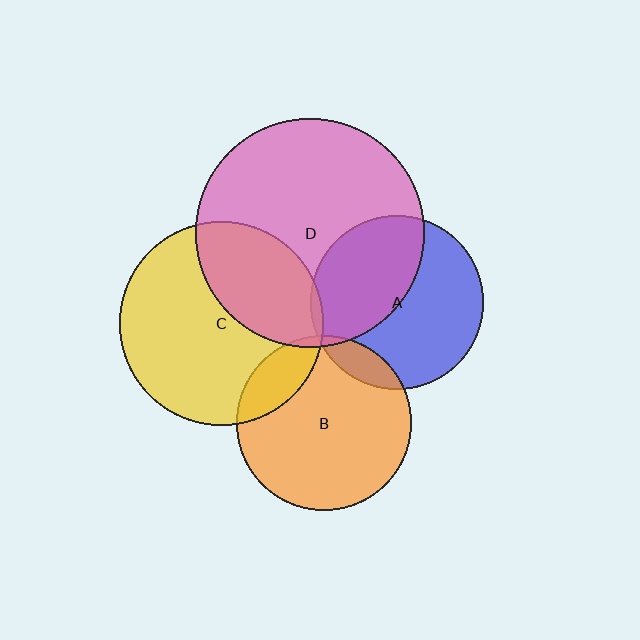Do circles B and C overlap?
Yes.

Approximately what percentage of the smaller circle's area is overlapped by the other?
Approximately 15%.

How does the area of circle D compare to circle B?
Approximately 1.7 times.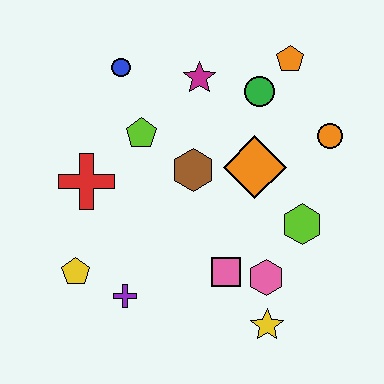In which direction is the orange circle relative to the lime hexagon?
The orange circle is above the lime hexagon.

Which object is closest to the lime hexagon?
The pink hexagon is closest to the lime hexagon.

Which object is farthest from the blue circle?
The yellow star is farthest from the blue circle.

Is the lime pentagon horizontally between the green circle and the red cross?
Yes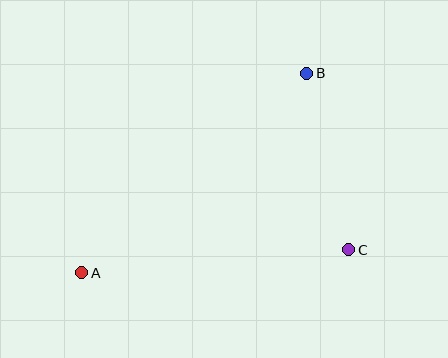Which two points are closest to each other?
Points B and C are closest to each other.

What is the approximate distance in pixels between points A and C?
The distance between A and C is approximately 268 pixels.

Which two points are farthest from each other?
Points A and B are farthest from each other.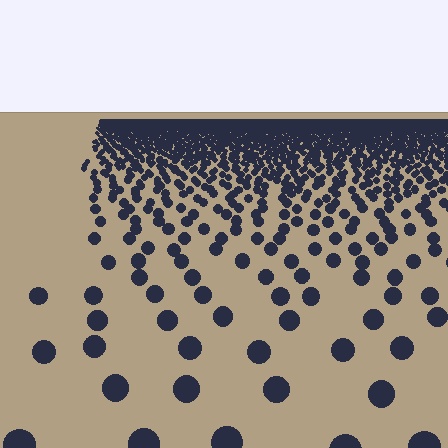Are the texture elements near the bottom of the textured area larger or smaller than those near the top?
Larger. Near the bottom, elements are closer to the viewer and appear at a bigger on-screen size.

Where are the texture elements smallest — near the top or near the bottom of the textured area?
Near the top.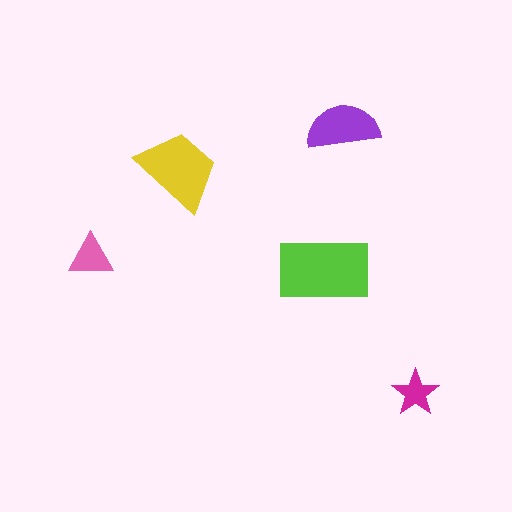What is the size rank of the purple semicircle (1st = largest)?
3rd.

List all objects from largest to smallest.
The lime rectangle, the yellow trapezoid, the purple semicircle, the pink triangle, the magenta star.